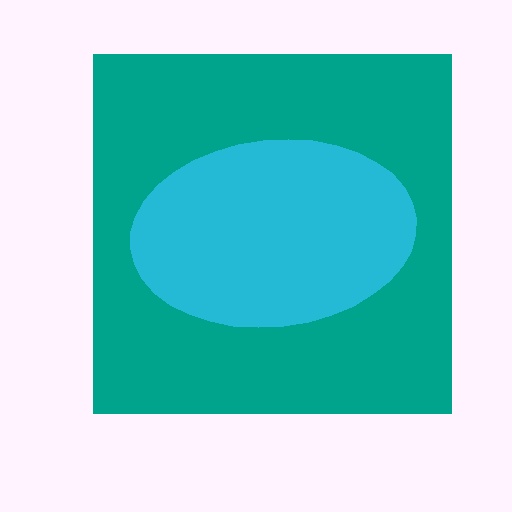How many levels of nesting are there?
2.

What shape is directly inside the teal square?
The cyan ellipse.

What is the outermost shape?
The teal square.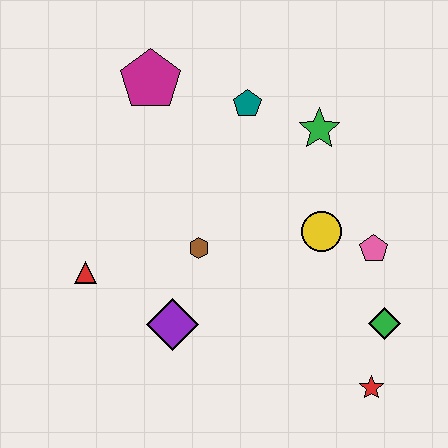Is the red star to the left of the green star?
No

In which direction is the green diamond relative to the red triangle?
The green diamond is to the right of the red triangle.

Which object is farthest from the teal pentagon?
The red star is farthest from the teal pentagon.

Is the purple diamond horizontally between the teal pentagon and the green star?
No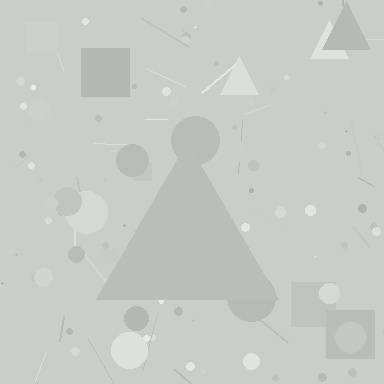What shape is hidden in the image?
A triangle is hidden in the image.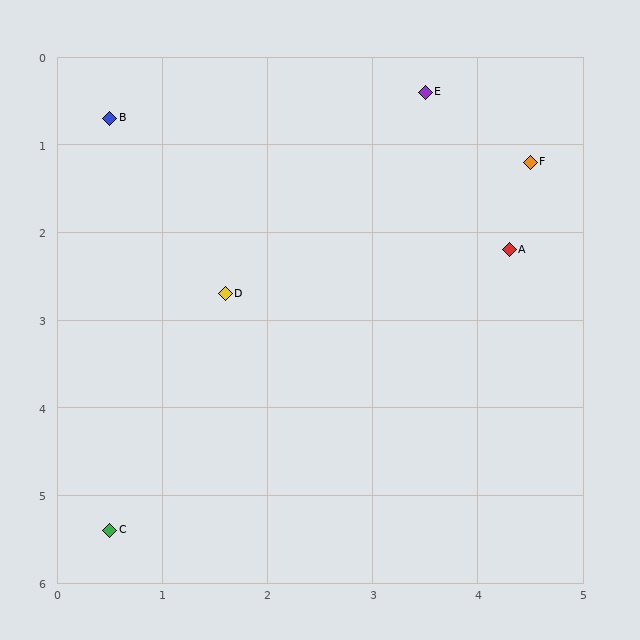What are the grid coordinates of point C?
Point C is at approximately (0.5, 5.4).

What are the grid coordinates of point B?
Point B is at approximately (0.5, 0.7).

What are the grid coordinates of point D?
Point D is at approximately (1.6, 2.7).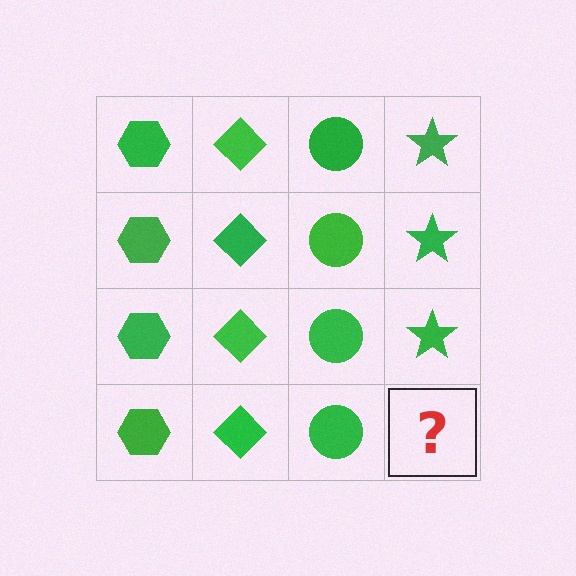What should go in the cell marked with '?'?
The missing cell should contain a green star.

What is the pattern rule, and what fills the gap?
The rule is that each column has a consistent shape. The gap should be filled with a green star.